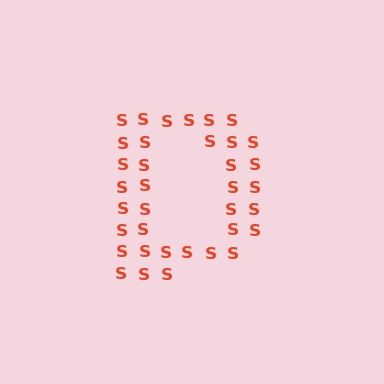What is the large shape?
The large shape is the letter D.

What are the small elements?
The small elements are letter S's.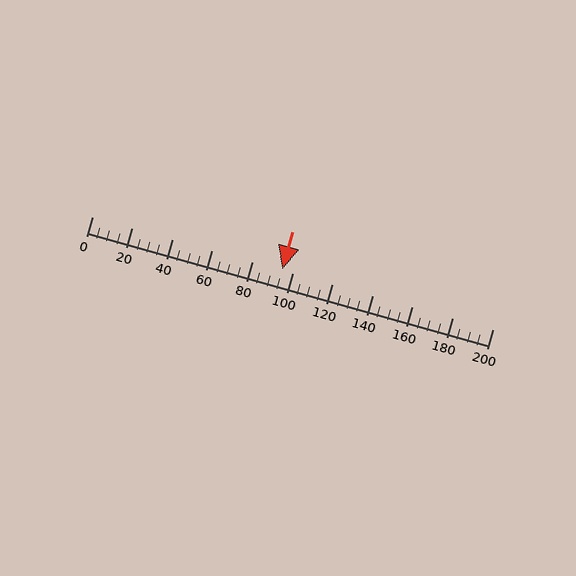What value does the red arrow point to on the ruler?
The red arrow points to approximately 95.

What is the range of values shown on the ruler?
The ruler shows values from 0 to 200.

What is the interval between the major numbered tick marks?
The major tick marks are spaced 20 units apart.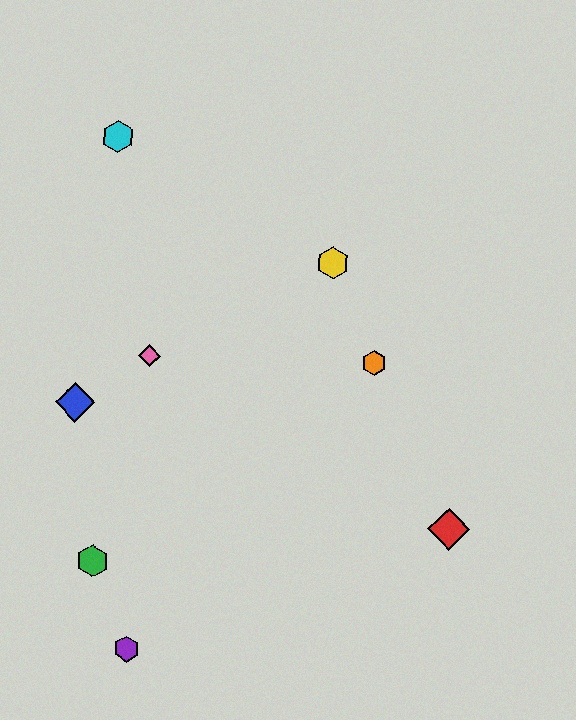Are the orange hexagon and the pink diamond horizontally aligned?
Yes, both are at y≈363.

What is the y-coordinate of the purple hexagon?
The purple hexagon is at y≈649.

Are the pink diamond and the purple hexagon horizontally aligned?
No, the pink diamond is at y≈355 and the purple hexagon is at y≈649.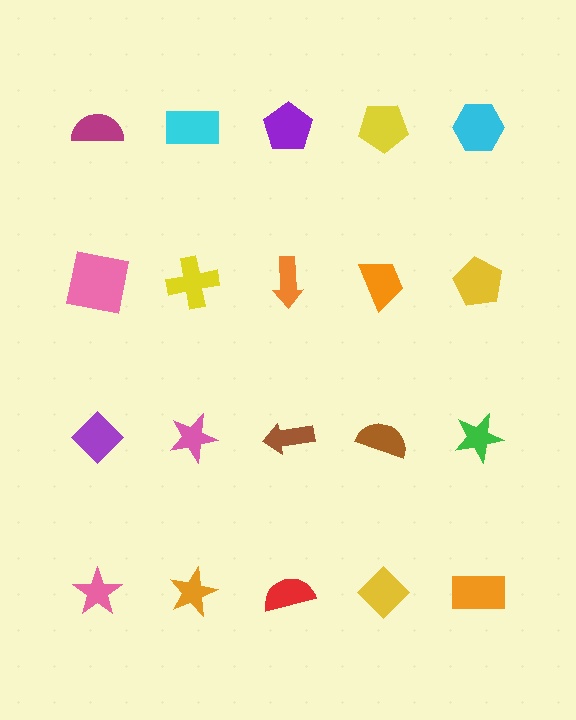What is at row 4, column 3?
A red semicircle.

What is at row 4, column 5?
An orange rectangle.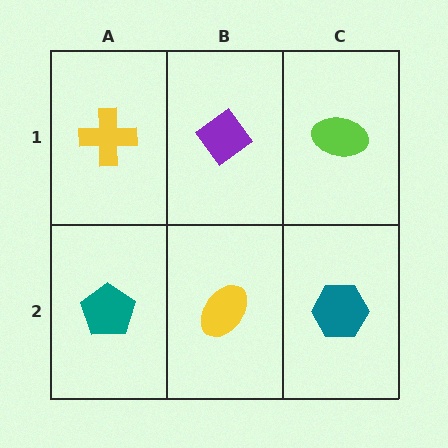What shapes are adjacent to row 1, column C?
A teal hexagon (row 2, column C), a purple diamond (row 1, column B).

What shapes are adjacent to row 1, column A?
A teal pentagon (row 2, column A), a purple diamond (row 1, column B).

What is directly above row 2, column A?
A yellow cross.